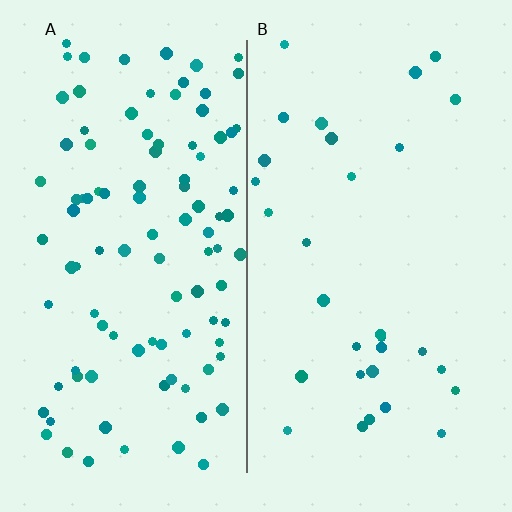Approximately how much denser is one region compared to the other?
Approximately 3.3× — region A over region B.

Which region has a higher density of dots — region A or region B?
A (the left).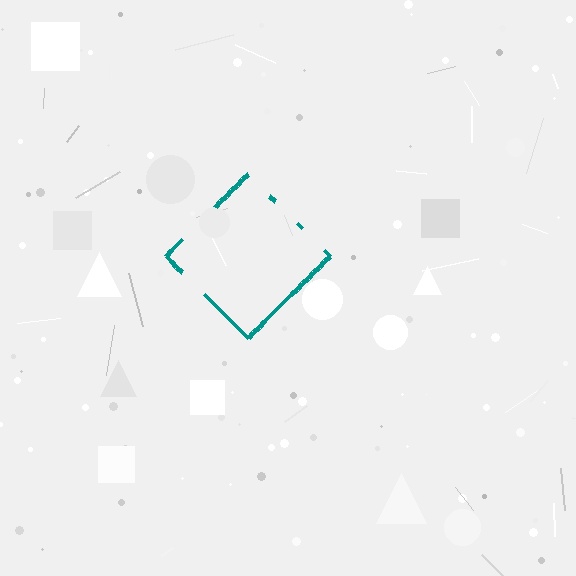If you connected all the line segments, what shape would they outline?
They would outline a diamond.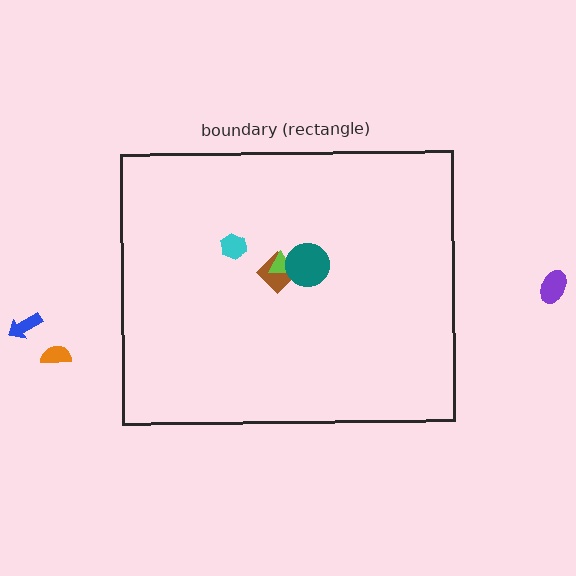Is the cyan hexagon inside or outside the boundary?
Inside.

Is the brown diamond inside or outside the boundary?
Inside.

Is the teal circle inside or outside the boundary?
Inside.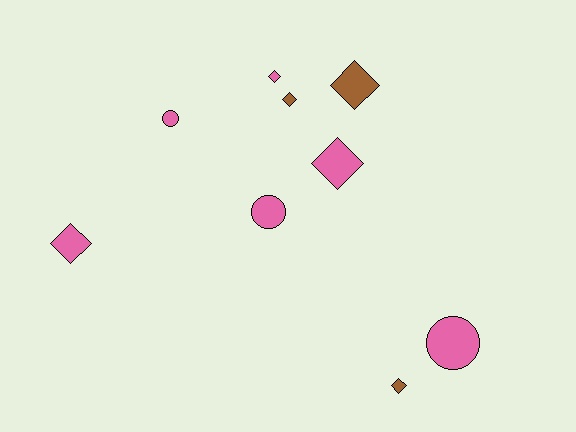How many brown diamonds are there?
There are 3 brown diamonds.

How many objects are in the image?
There are 9 objects.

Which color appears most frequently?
Pink, with 6 objects.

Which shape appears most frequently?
Diamond, with 6 objects.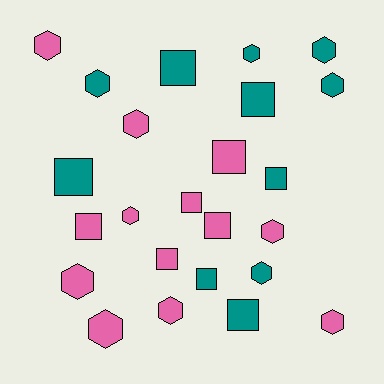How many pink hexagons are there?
There are 8 pink hexagons.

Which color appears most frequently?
Pink, with 13 objects.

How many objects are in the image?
There are 24 objects.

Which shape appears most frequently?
Hexagon, with 13 objects.